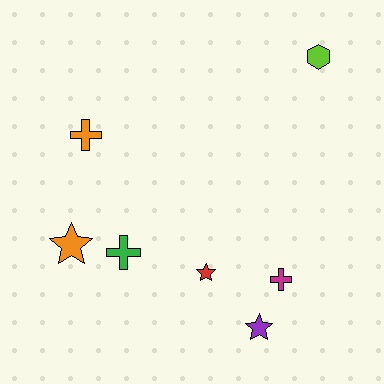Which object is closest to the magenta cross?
The purple star is closest to the magenta cross.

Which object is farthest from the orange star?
The lime hexagon is farthest from the orange star.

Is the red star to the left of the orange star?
No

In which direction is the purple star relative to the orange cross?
The purple star is below the orange cross.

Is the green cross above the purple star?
Yes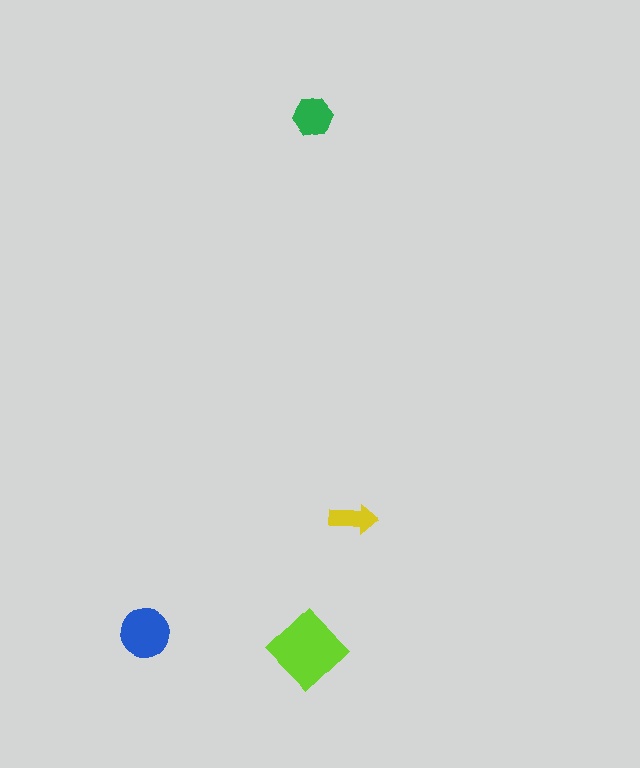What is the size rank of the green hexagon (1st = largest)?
3rd.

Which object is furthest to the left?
The blue circle is leftmost.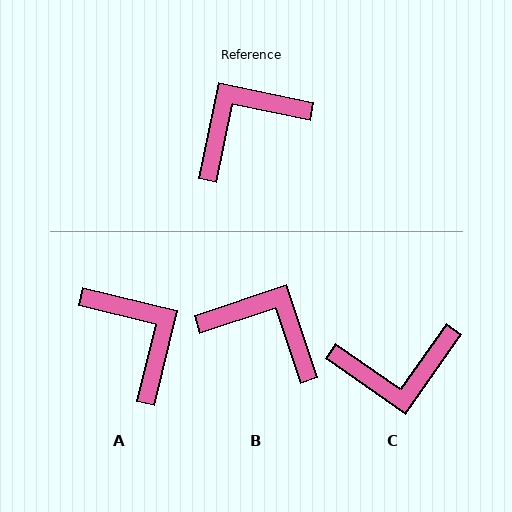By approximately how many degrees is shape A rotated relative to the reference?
Approximately 92 degrees clockwise.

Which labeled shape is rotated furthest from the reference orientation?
C, about 157 degrees away.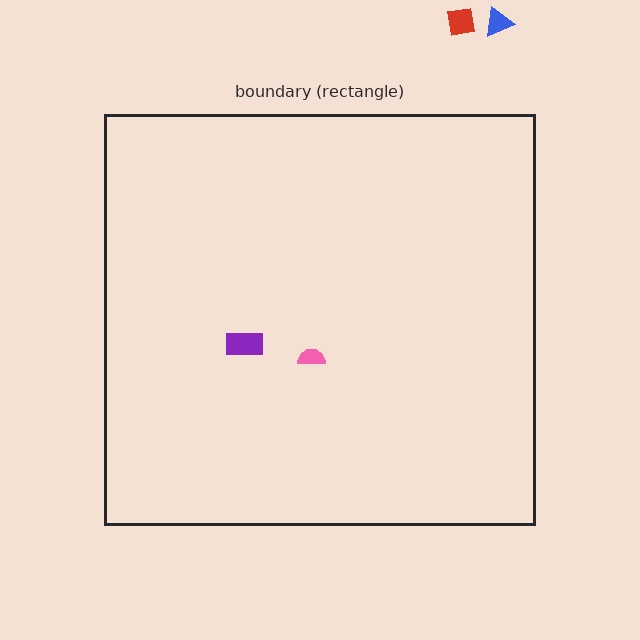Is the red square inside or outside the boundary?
Outside.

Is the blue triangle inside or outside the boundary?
Outside.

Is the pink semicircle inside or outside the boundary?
Inside.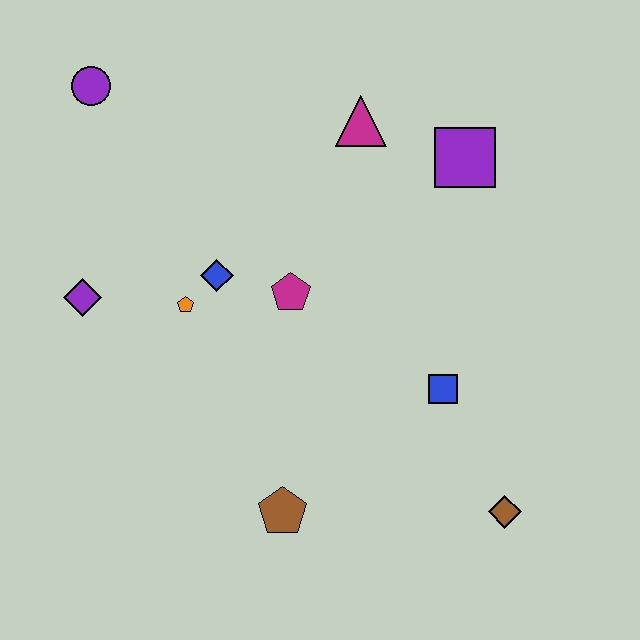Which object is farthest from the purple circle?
The brown diamond is farthest from the purple circle.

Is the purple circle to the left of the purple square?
Yes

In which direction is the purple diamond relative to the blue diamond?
The purple diamond is to the left of the blue diamond.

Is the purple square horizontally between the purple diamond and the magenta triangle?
No